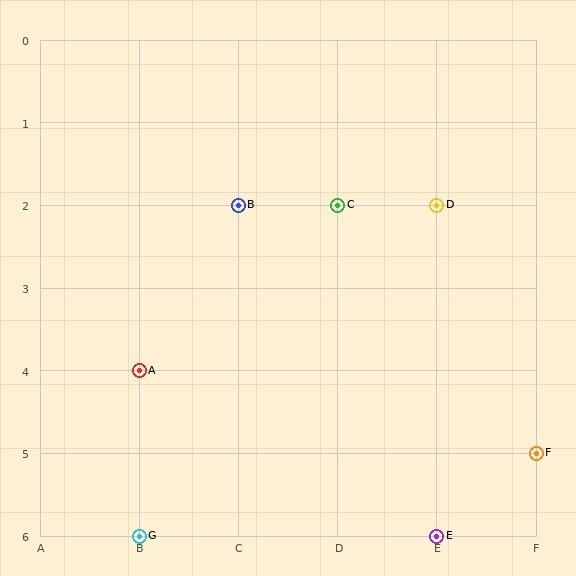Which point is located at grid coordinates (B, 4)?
Point A is at (B, 4).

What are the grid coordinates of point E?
Point E is at grid coordinates (E, 6).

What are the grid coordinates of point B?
Point B is at grid coordinates (C, 2).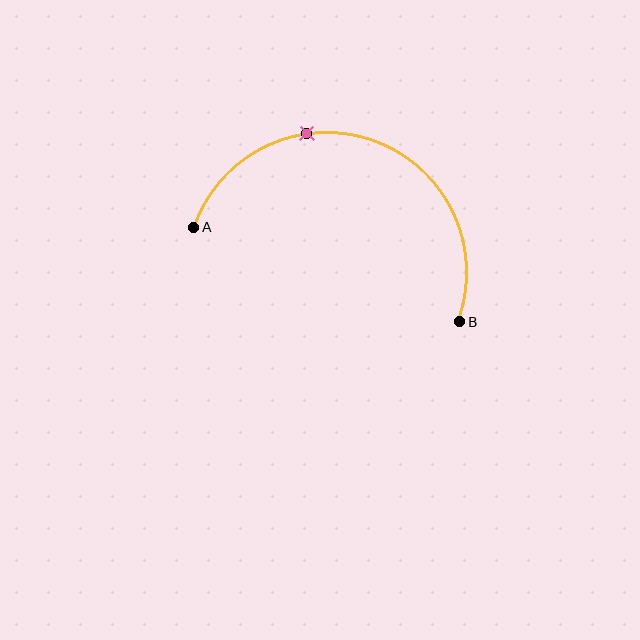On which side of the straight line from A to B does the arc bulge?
The arc bulges above the straight line connecting A and B.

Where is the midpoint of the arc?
The arc midpoint is the point on the curve farthest from the straight line joining A and B. It sits above that line.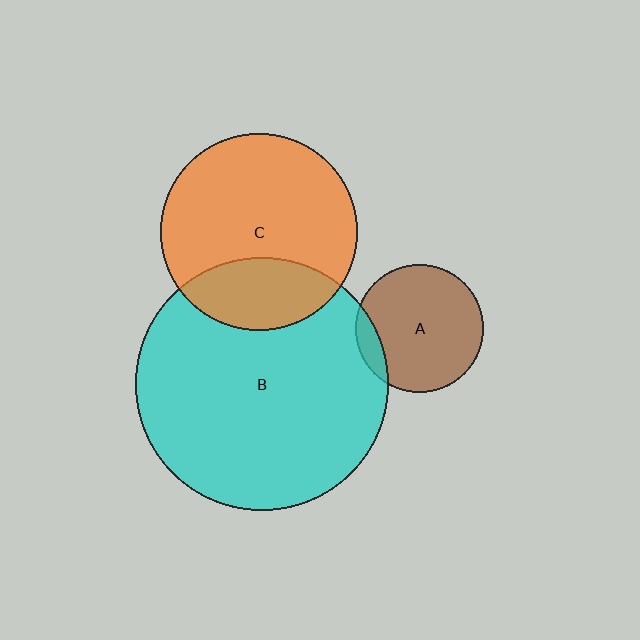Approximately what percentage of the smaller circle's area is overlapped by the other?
Approximately 10%.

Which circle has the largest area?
Circle B (cyan).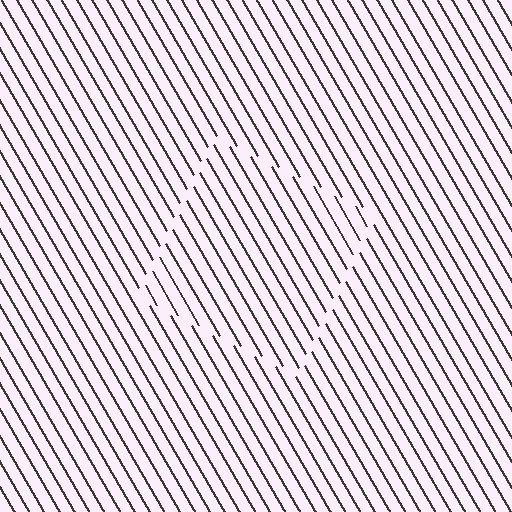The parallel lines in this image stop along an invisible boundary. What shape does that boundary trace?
An illusory square. The interior of the shape contains the same grating, shifted by half a period — the contour is defined by the phase discontinuity where line-ends from the inner and outer gratings abut.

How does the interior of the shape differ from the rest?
The interior of the shape contains the same grating, shifted by half a period — the contour is defined by the phase discontinuity where line-ends from the inner and outer gratings abut.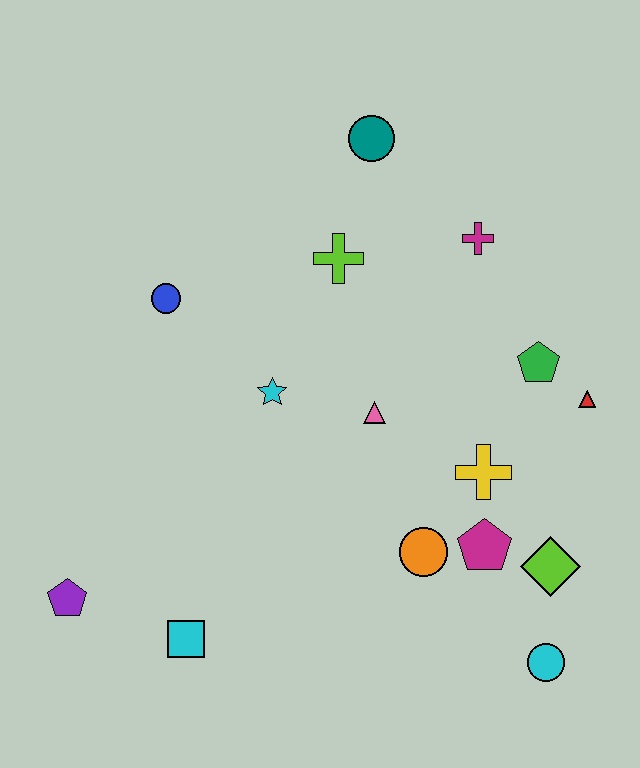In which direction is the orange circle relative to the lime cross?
The orange circle is below the lime cross.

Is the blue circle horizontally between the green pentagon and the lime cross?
No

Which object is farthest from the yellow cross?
The purple pentagon is farthest from the yellow cross.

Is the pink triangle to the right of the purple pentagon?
Yes